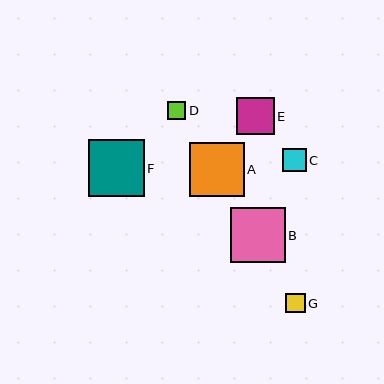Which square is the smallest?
Square D is the smallest with a size of approximately 18 pixels.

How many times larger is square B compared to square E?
Square B is approximately 1.5 times the size of square E.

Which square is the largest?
Square F is the largest with a size of approximately 56 pixels.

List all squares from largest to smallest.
From largest to smallest: F, B, A, E, C, G, D.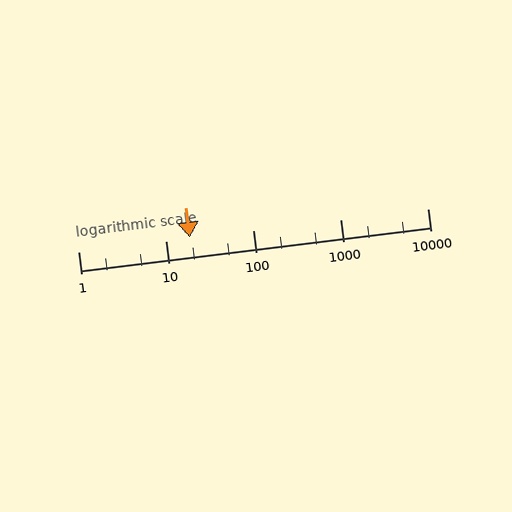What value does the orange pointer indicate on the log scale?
The pointer indicates approximately 19.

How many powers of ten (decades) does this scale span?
The scale spans 4 decades, from 1 to 10000.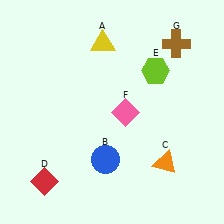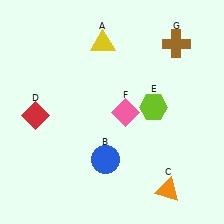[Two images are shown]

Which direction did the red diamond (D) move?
The red diamond (D) moved up.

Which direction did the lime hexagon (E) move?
The lime hexagon (E) moved down.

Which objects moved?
The objects that moved are: the orange triangle (C), the red diamond (D), the lime hexagon (E).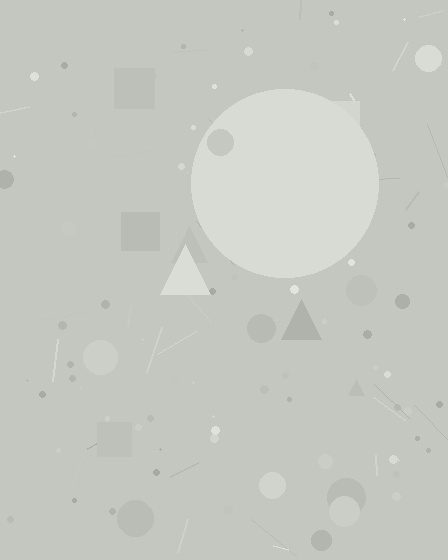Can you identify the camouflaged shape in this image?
The camouflaged shape is a circle.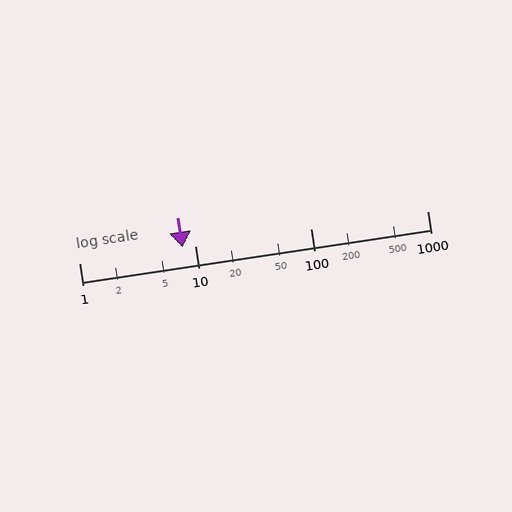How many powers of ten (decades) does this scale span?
The scale spans 3 decades, from 1 to 1000.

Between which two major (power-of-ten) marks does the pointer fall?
The pointer is between 1 and 10.